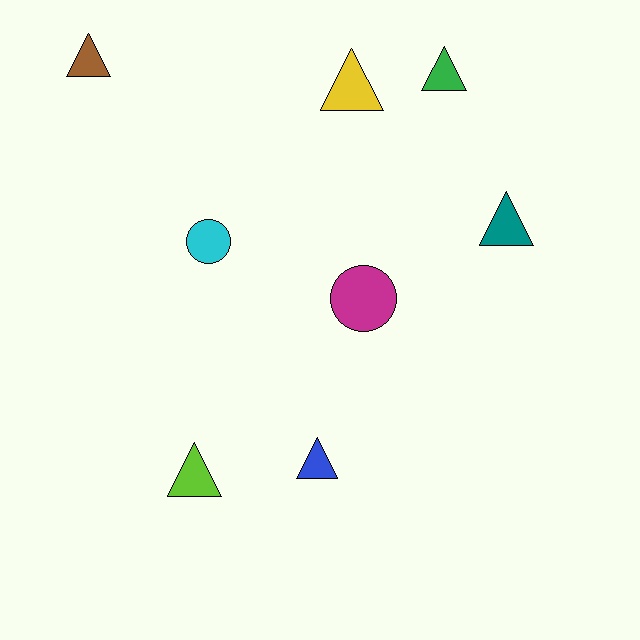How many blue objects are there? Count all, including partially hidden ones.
There is 1 blue object.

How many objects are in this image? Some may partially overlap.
There are 8 objects.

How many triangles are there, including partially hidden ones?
There are 6 triangles.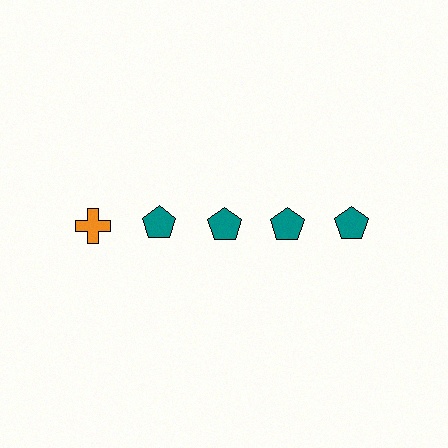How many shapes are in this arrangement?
There are 5 shapes arranged in a grid pattern.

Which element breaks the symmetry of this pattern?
The orange cross in the top row, leftmost column breaks the symmetry. All other shapes are teal pentagons.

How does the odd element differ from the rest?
It differs in both color (orange instead of teal) and shape (cross instead of pentagon).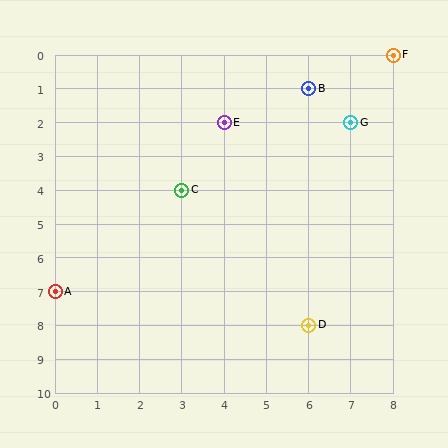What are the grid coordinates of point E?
Point E is at grid coordinates (4, 2).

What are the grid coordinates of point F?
Point F is at grid coordinates (8, 0).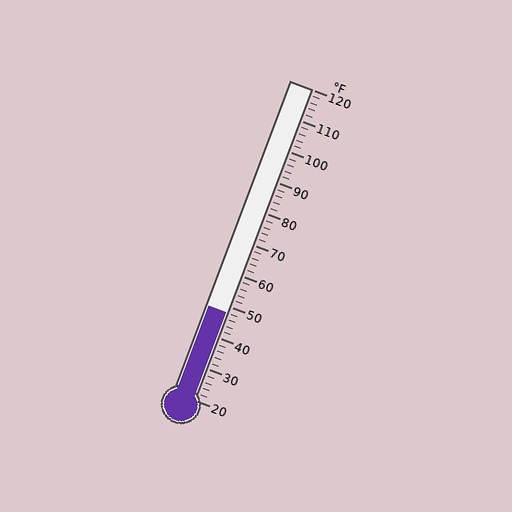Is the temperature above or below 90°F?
The temperature is below 90°F.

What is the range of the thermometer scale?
The thermometer scale ranges from 20°F to 120°F.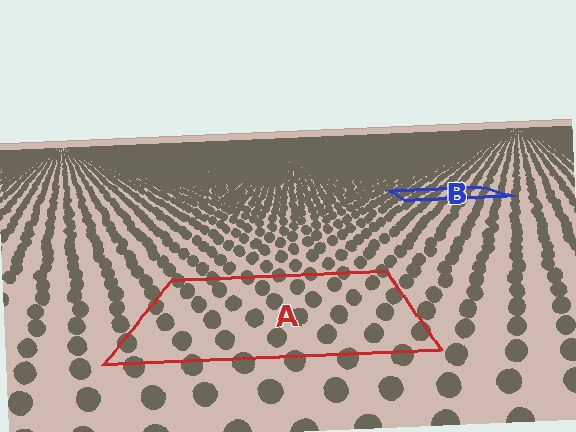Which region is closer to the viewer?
Region A is closer. The texture elements there are larger and more spread out.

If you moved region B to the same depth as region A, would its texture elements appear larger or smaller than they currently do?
They would appear larger. At a closer depth, the same texture elements are projected at a bigger on-screen size.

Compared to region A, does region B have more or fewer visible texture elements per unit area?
Region B has more texture elements per unit area — they are packed more densely because it is farther away.